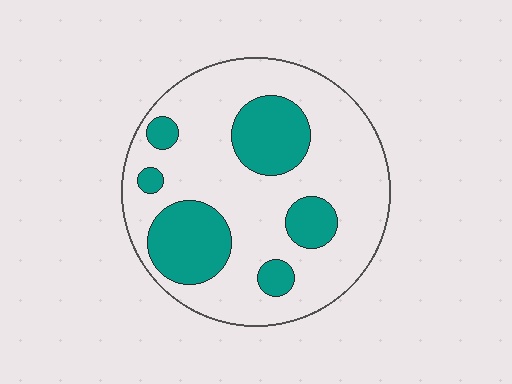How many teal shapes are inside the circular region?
6.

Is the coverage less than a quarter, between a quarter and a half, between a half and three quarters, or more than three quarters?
Between a quarter and a half.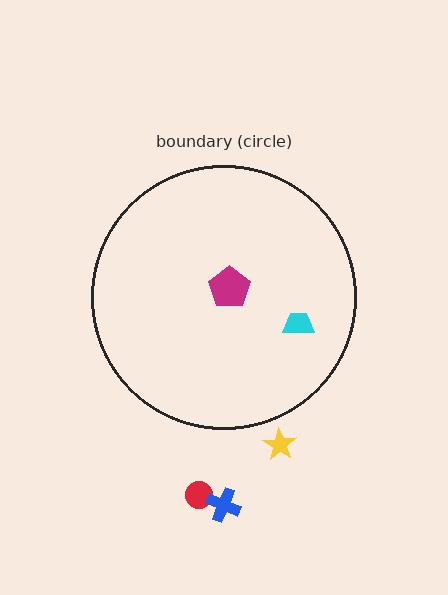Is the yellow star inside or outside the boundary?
Outside.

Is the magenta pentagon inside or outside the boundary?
Inside.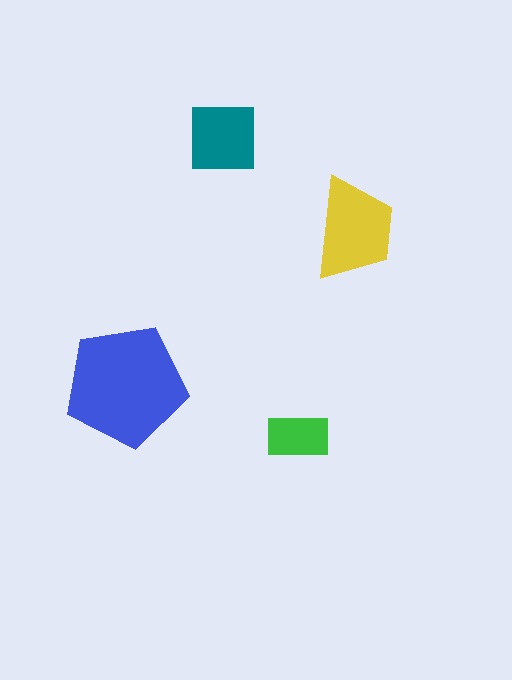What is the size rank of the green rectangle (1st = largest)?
4th.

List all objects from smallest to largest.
The green rectangle, the teal square, the yellow trapezoid, the blue pentagon.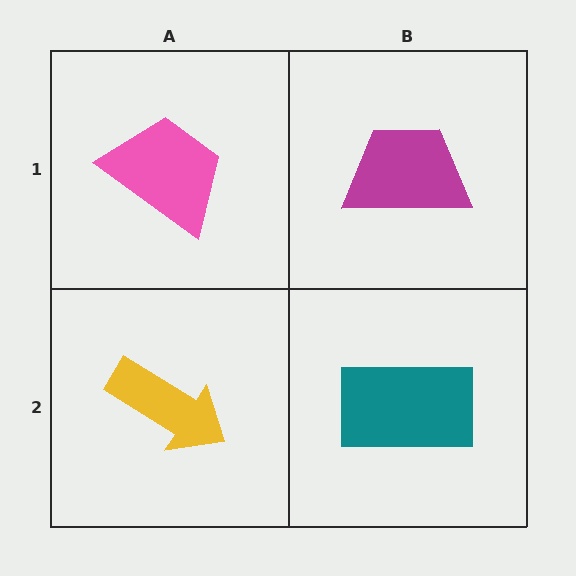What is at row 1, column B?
A magenta trapezoid.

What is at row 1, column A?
A pink trapezoid.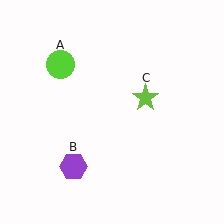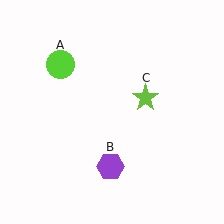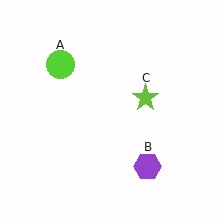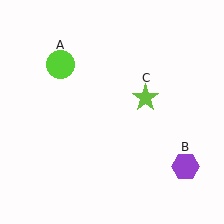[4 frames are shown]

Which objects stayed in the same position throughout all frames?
Lime circle (object A) and lime star (object C) remained stationary.